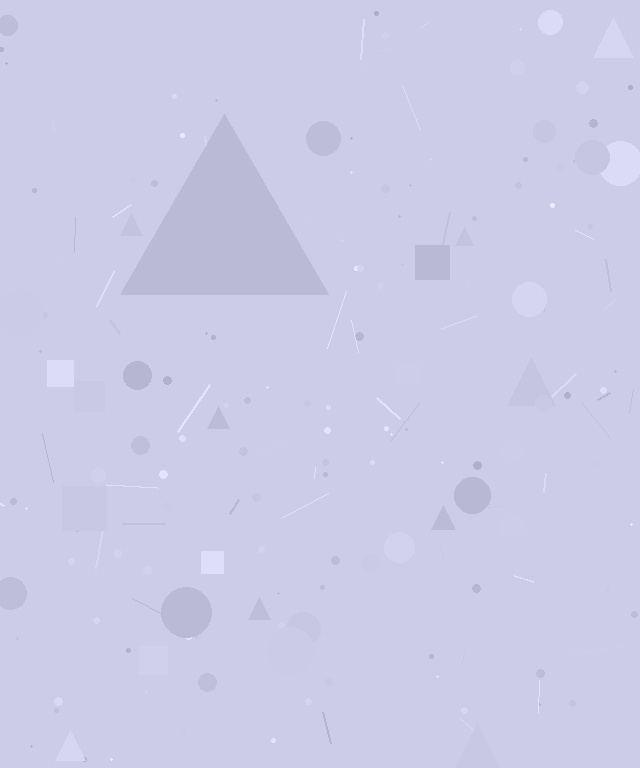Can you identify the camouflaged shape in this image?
The camouflaged shape is a triangle.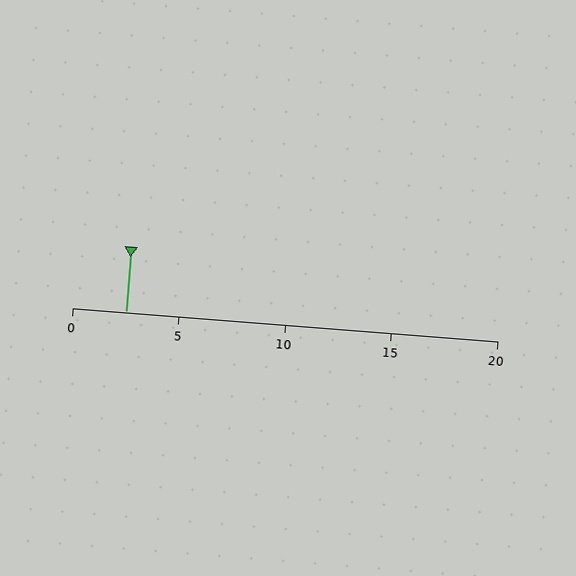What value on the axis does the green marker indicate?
The marker indicates approximately 2.5.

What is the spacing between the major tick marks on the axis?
The major ticks are spaced 5 apart.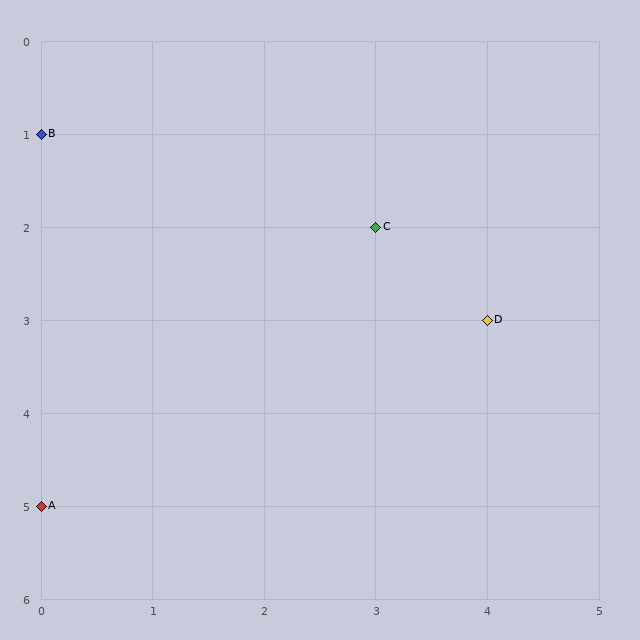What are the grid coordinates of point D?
Point D is at grid coordinates (4, 3).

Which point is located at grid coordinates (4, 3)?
Point D is at (4, 3).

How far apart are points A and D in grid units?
Points A and D are 4 columns and 2 rows apart (about 4.5 grid units diagonally).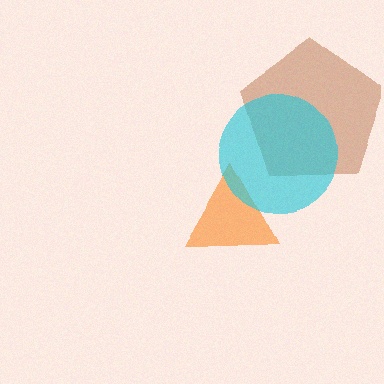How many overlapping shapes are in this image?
There are 3 overlapping shapes in the image.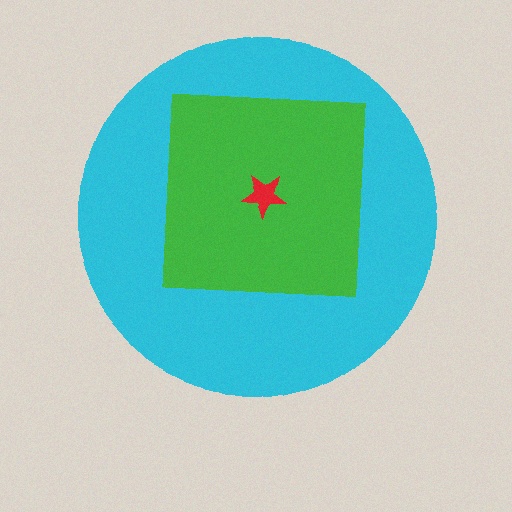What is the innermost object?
The red star.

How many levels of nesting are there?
3.